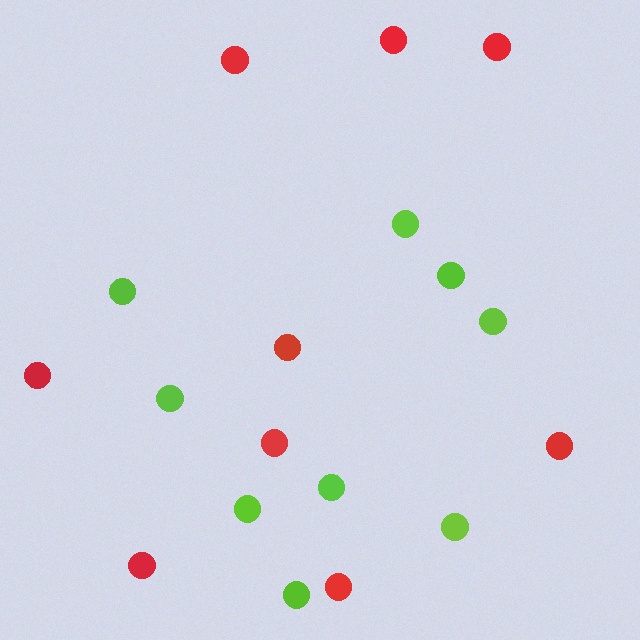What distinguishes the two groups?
There are 2 groups: one group of lime circles (9) and one group of red circles (9).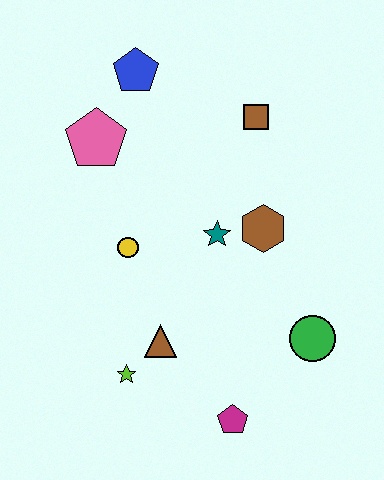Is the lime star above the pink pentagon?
No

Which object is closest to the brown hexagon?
The teal star is closest to the brown hexagon.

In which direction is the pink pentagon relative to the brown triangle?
The pink pentagon is above the brown triangle.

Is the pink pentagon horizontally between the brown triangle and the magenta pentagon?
No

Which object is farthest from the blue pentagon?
The magenta pentagon is farthest from the blue pentagon.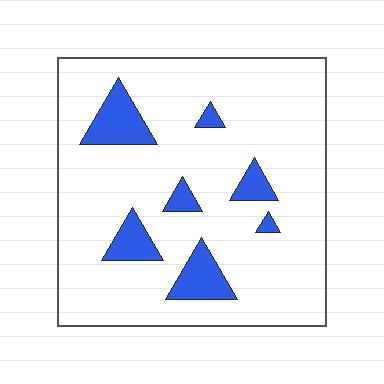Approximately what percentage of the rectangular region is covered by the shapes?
Approximately 15%.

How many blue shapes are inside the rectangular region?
7.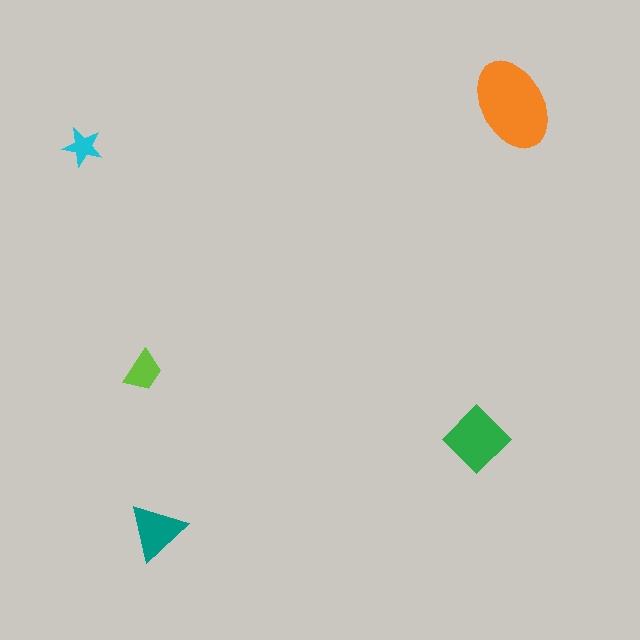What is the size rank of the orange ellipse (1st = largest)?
1st.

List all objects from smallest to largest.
The cyan star, the lime trapezoid, the teal triangle, the green diamond, the orange ellipse.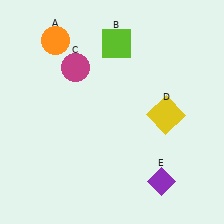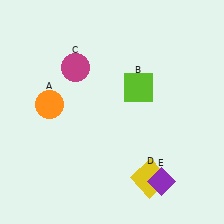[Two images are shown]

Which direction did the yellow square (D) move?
The yellow square (D) moved down.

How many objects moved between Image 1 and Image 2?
3 objects moved between the two images.